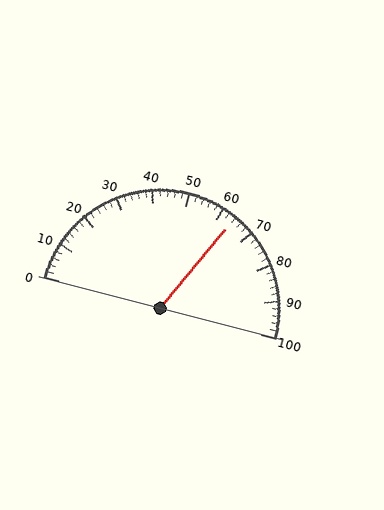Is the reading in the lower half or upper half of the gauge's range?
The reading is in the upper half of the range (0 to 100).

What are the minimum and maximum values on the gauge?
The gauge ranges from 0 to 100.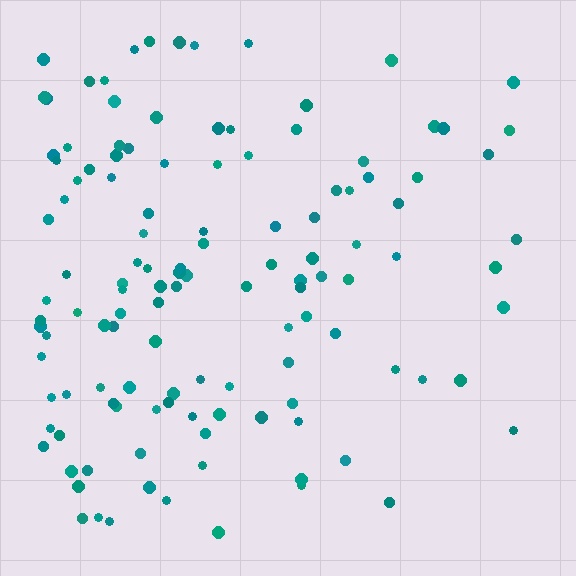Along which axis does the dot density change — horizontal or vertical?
Horizontal.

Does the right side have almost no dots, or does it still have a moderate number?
Still a moderate number, just noticeably fewer than the left.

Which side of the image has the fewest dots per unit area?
The right.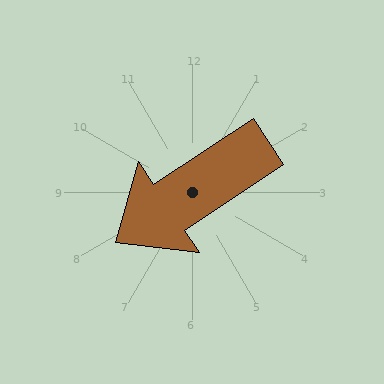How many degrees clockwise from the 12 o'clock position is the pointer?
Approximately 237 degrees.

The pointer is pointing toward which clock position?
Roughly 8 o'clock.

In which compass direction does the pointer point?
Southwest.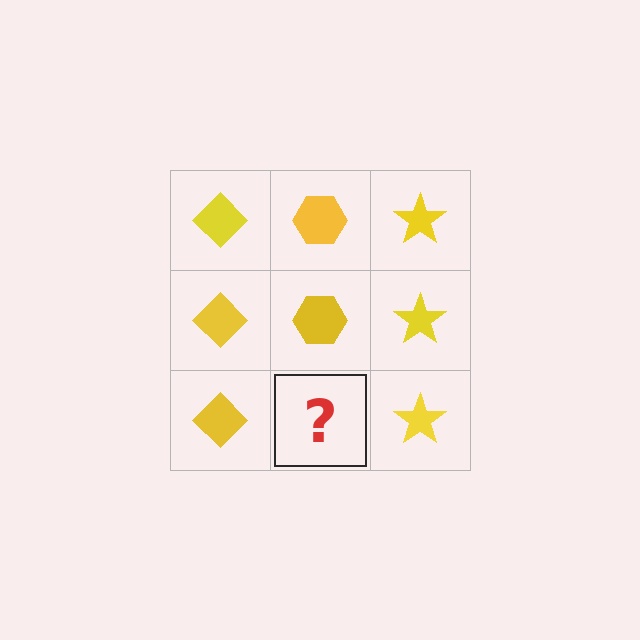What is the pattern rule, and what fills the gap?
The rule is that each column has a consistent shape. The gap should be filled with a yellow hexagon.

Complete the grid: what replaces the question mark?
The question mark should be replaced with a yellow hexagon.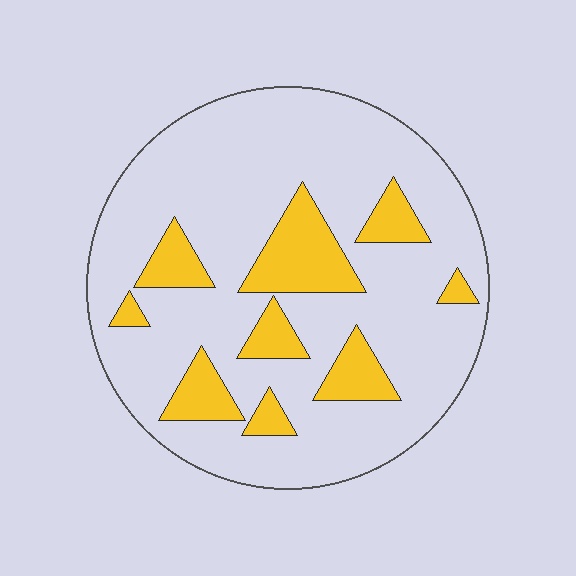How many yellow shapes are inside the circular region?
9.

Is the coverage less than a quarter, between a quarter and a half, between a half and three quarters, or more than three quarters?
Less than a quarter.